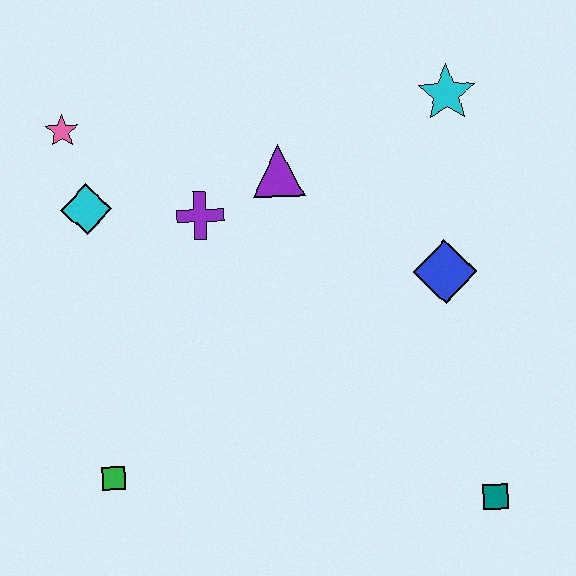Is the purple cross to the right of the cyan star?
No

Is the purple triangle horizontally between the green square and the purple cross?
No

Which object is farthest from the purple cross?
The teal square is farthest from the purple cross.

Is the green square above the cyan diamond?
No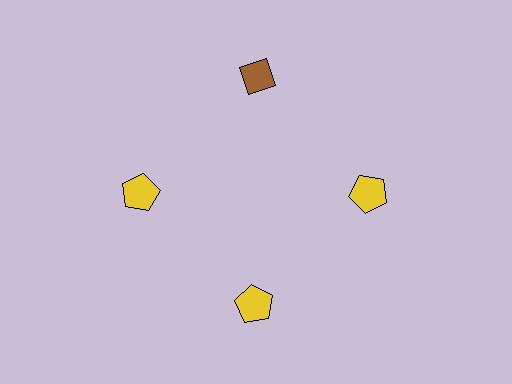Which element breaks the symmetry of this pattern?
The brown diamond at roughly the 12 o'clock position breaks the symmetry. All other shapes are yellow pentagons.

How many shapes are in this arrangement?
There are 4 shapes arranged in a ring pattern.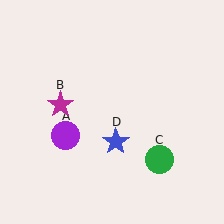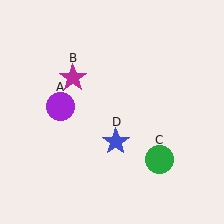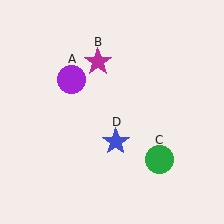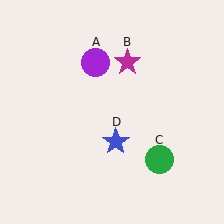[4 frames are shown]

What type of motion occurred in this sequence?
The purple circle (object A), magenta star (object B) rotated clockwise around the center of the scene.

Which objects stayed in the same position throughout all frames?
Green circle (object C) and blue star (object D) remained stationary.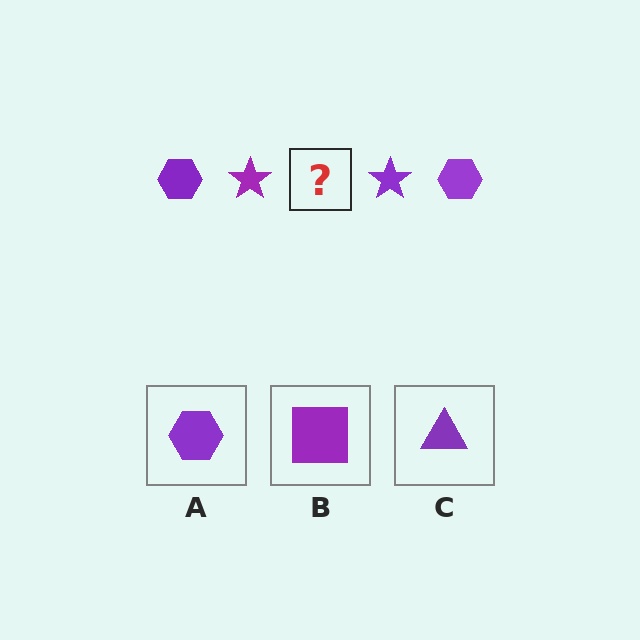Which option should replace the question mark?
Option A.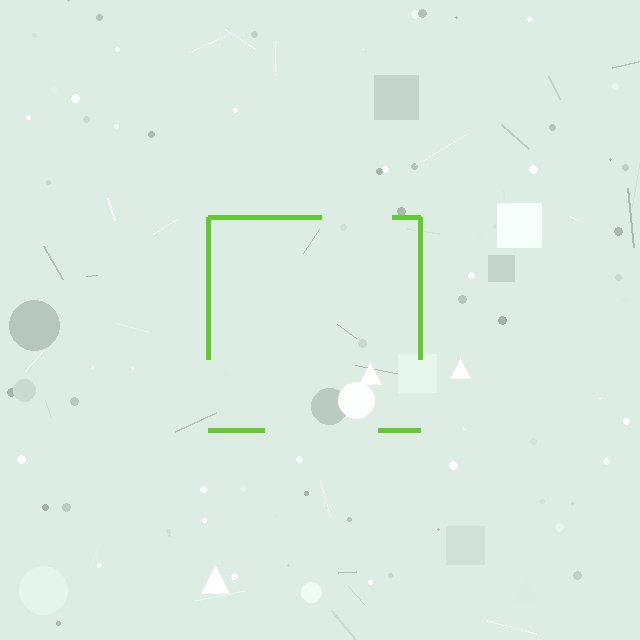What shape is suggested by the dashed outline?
The dashed outline suggests a square.